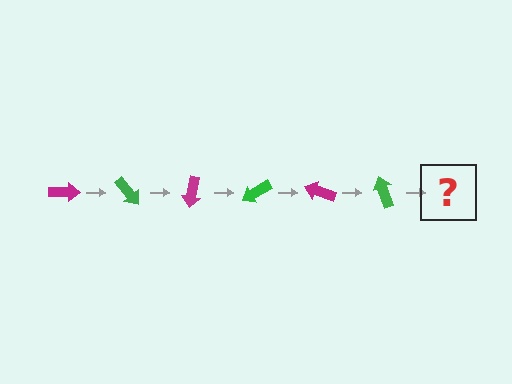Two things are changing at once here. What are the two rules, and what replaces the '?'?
The two rules are that it rotates 50 degrees each step and the color cycles through magenta and green. The '?' should be a magenta arrow, rotated 300 degrees from the start.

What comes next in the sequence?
The next element should be a magenta arrow, rotated 300 degrees from the start.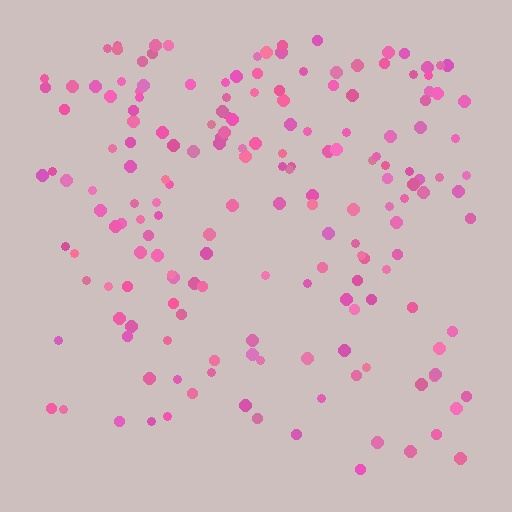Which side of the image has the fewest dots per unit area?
The bottom.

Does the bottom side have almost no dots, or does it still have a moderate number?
Still a moderate number, just noticeably fewer than the top.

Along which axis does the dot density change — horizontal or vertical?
Vertical.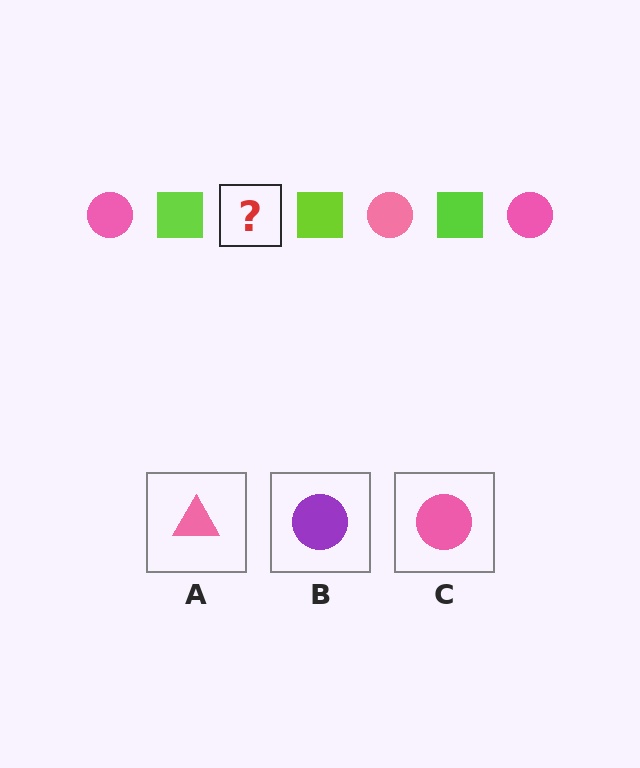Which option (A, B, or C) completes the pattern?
C.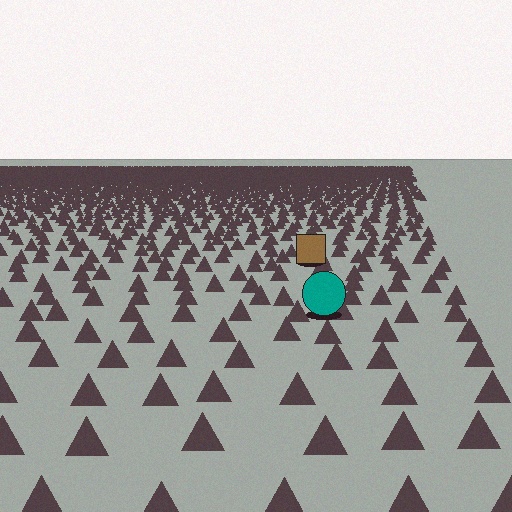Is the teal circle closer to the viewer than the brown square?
Yes. The teal circle is closer — you can tell from the texture gradient: the ground texture is coarser near it.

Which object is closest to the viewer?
The teal circle is closest. The texture marks near it are larger and more spread out.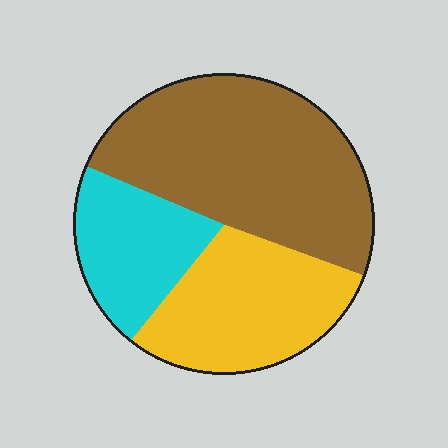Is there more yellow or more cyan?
Yellow.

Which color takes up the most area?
Brown, at roughly 50%.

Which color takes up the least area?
Cyan, at roughly 20%.